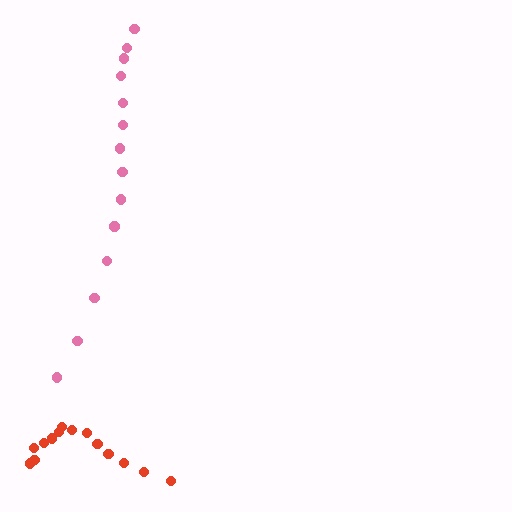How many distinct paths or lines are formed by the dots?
There are 2 distinct paths.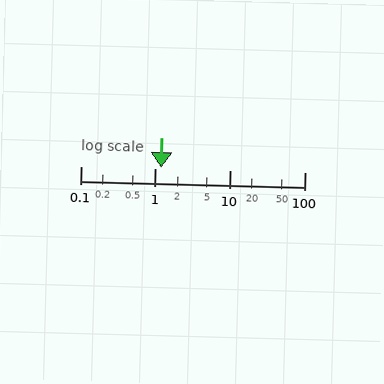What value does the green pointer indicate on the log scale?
The pointer indicates approximately 1.2.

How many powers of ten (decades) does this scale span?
The scale spans 3 decades, from 0.1 to 100.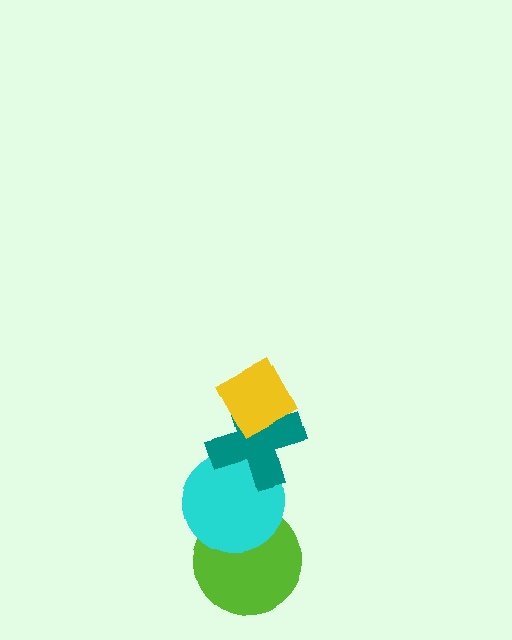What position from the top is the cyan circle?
The cyan circle is 3rd from the top.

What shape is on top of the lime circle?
The cyan circle is on top of the lime circle.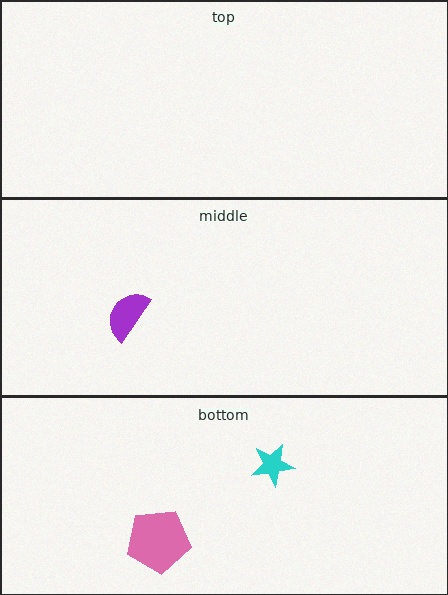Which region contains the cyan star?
The bottom region.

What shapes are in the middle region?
The purple semicircle.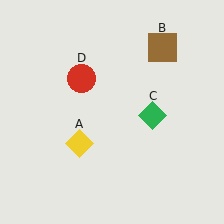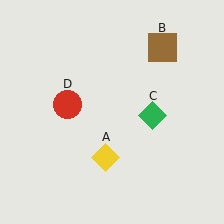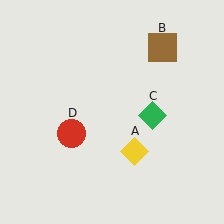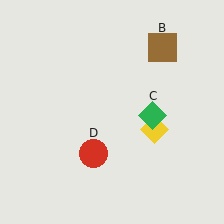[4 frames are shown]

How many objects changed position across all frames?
2 objects changed position: yellow diamond (object A), red circle (object D).